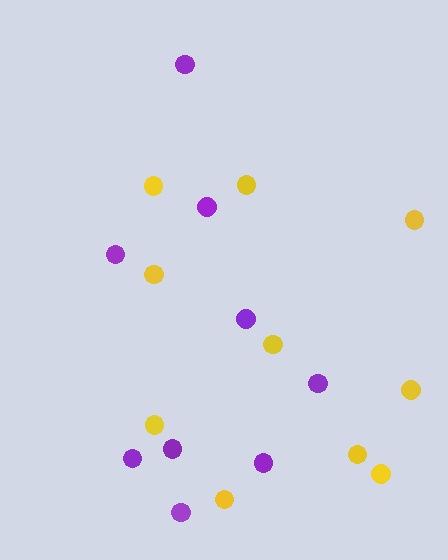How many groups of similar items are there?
There are 2 groups: one group of yellow circles (10) and one group of purple circles (9).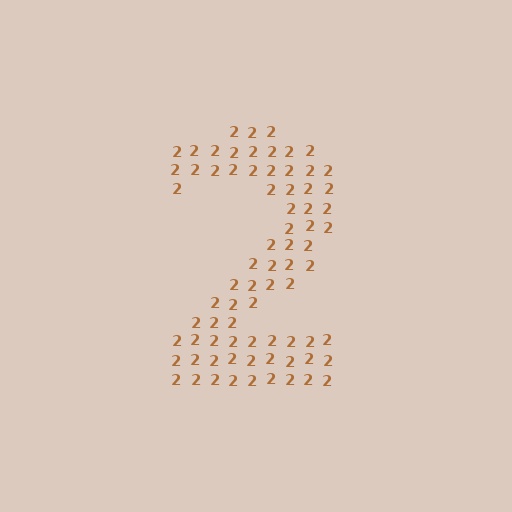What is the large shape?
The large shape is the digit 2.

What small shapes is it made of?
It is made of small digit 2's.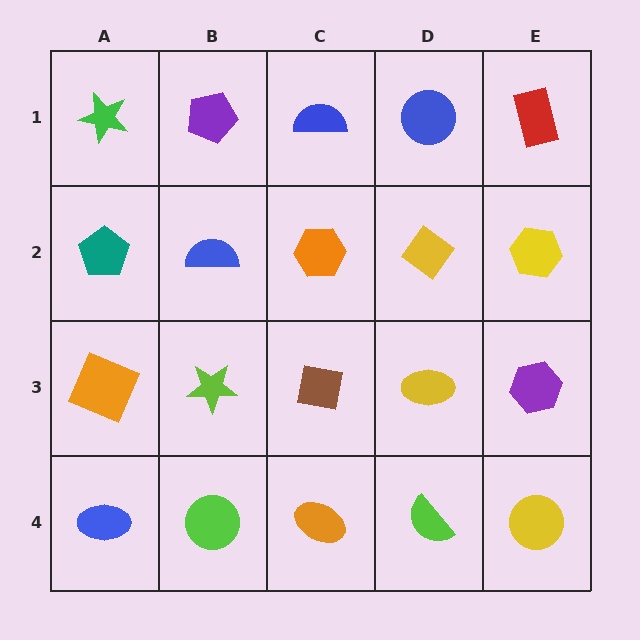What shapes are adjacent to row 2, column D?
A blue circle (row 1, column D), a yellow ellipse (row 3, column D), an orange hexagon (row 2, column C), a yellow hexagon (row 2, column E).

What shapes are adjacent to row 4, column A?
An orange square (row 3, column A), a lime circle (row 4, column B).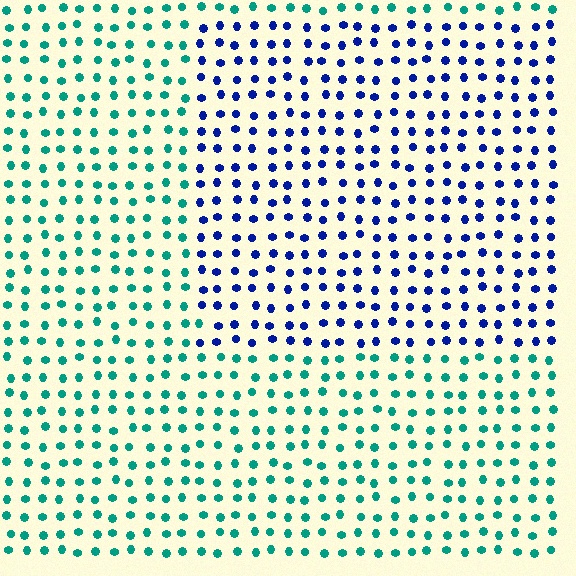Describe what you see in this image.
The image is filled with small teal elements in a uniform arrangement. A rectangle-shaped region is visible where the elements are tinted to a slightly different hue, forming a subtle color boundary.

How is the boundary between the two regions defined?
The boundary is defined purely by a slight shift in hue (about 61 degrees). Spacing, size, and orientation are identical on both sides.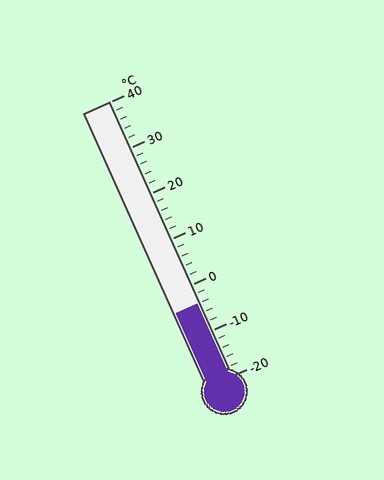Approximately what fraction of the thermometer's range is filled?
The thermometer is filled to approximately 25% of its range.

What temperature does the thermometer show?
The thermometer shows approximately -4°C.